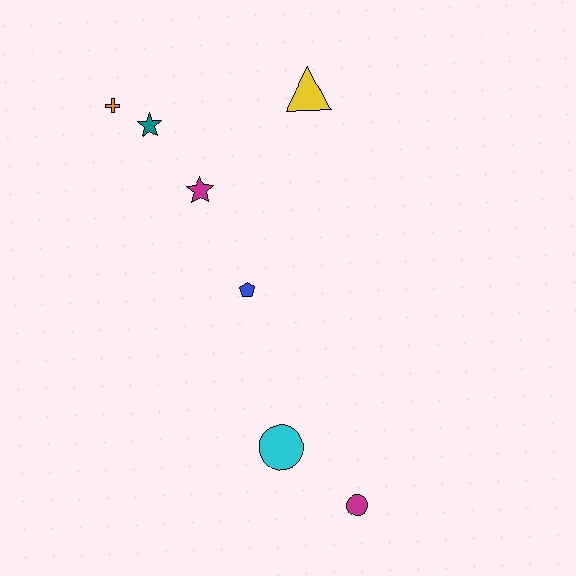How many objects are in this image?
There are 7 objects.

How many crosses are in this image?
There is 1 cross.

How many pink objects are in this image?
There are no pink objects.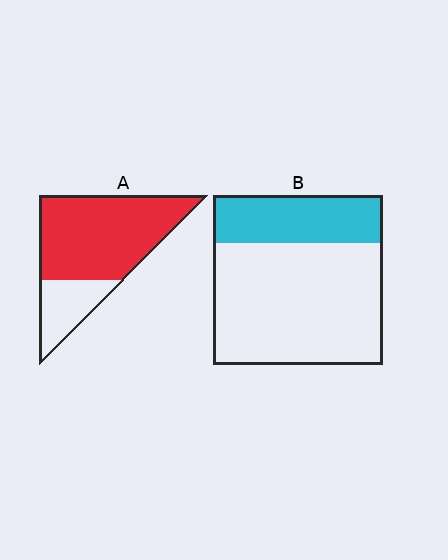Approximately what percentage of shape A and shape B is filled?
A is approximately 75% and B is approximately 30%.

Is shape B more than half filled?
No.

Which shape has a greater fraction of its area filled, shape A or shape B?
Shape A.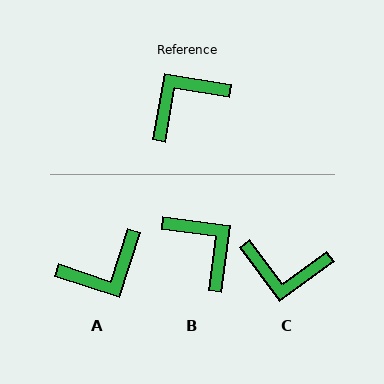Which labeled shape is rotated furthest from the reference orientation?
A, about 172 degrees away.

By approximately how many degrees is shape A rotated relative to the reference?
Approximately 172 degrees counter-clockwise.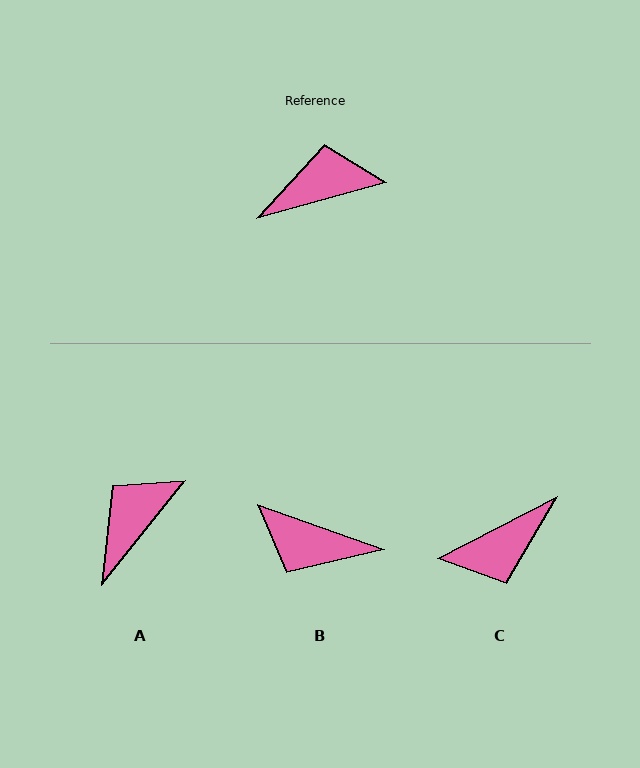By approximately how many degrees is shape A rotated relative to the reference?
Approximately 36 degrees counter-clockwise.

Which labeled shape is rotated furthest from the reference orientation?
C, about 168 degrees away.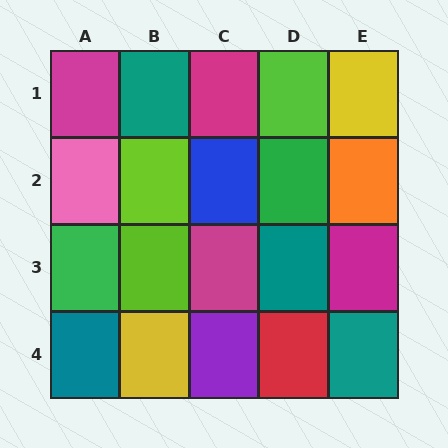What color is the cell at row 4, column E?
Teal.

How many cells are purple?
1 cell is purple.